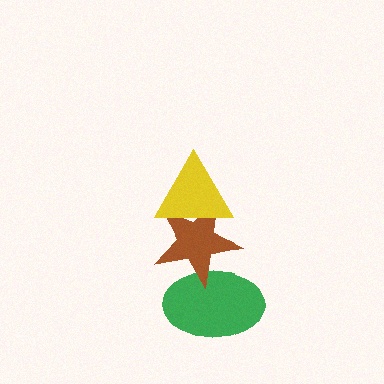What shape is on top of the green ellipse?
The brown star is on top of the green ellipse.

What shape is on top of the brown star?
The yellow triangle is on top of the brown star.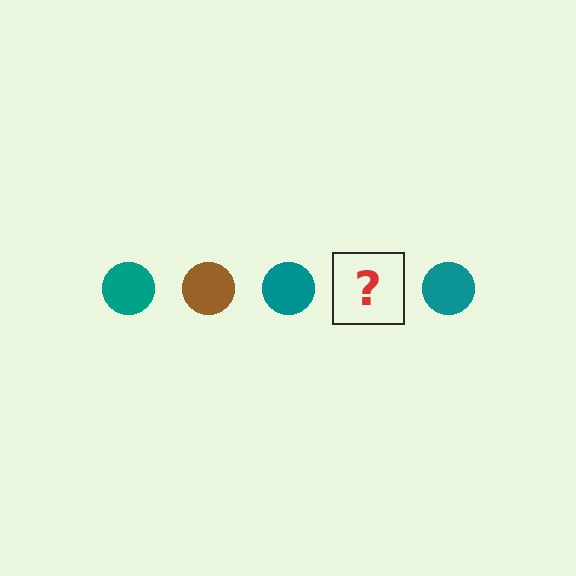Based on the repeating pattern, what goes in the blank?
The blank should be a brown circle.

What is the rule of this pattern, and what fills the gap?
The rule is that the pattern cycles through teal, brown circles. The gap should be filled with a brown circle.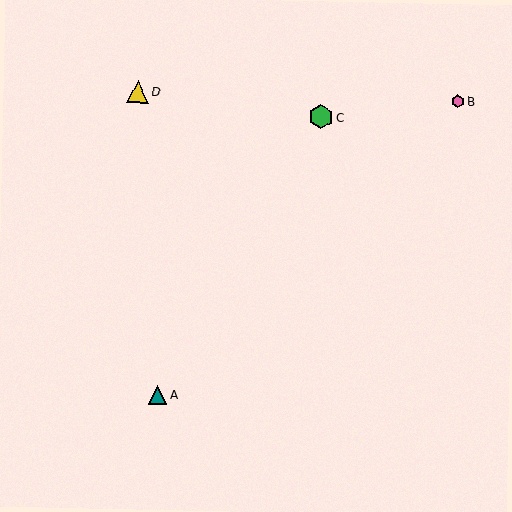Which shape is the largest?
The green hexagon (labeled C) is the largest.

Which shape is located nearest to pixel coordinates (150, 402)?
The teal triangle (labeled A) at (158, 395) is nearest to that location.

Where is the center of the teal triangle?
The center of the teal triangle is at (158, 395).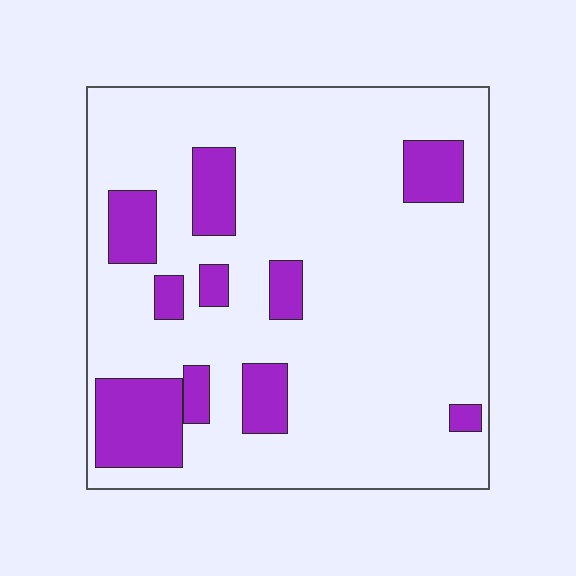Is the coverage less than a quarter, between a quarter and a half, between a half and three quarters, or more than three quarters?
Less than a quarter.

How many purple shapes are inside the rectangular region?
10.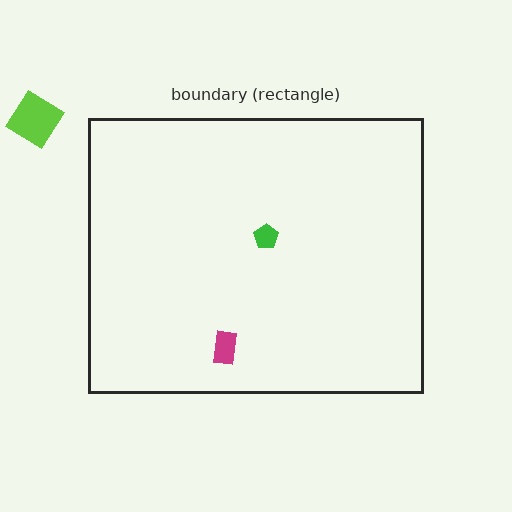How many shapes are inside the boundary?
2 inside, 1 outside.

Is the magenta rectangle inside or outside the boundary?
Inside.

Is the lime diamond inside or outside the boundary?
Outside.